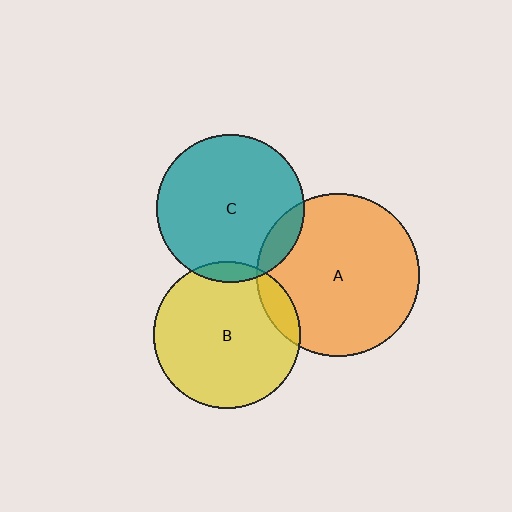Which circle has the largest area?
Circle A (orange).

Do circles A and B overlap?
Yes.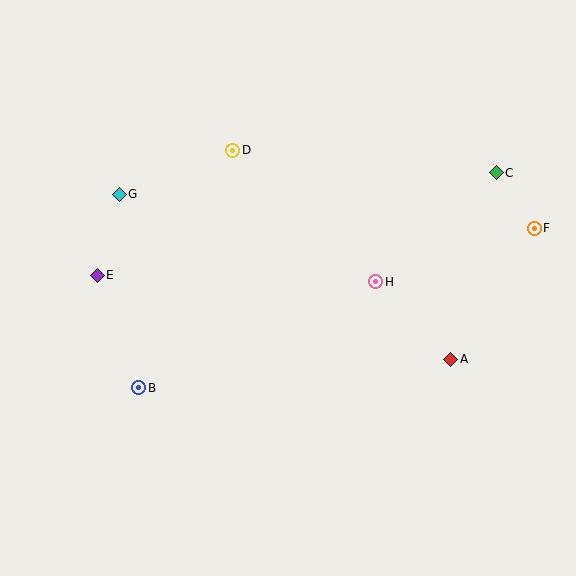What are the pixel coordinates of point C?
Point C is at (496, 173).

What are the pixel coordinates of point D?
Point D is at (233, 150).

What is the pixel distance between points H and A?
The distance between H and A is 108 pixels.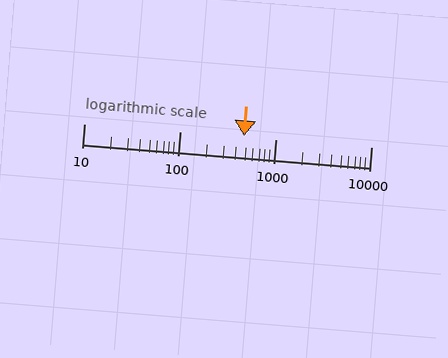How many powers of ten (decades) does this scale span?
The scale spans 3 decades, from 10 to 10000.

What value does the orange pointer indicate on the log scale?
The pointer indicates approximately 470.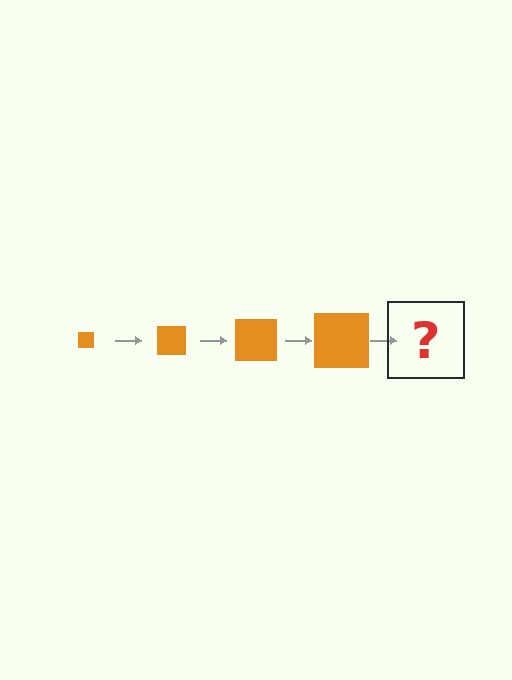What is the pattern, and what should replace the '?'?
The pattern is that the square gets progressively larger each step. The '?' should be an orange square, larger than the previous one.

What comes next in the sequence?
The next element should be an orange square, larger than the previous one.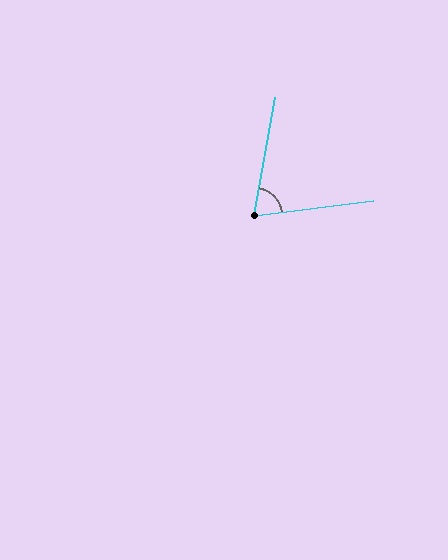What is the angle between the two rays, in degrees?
Approximately 73 degrees.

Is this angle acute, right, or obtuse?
It is acute.